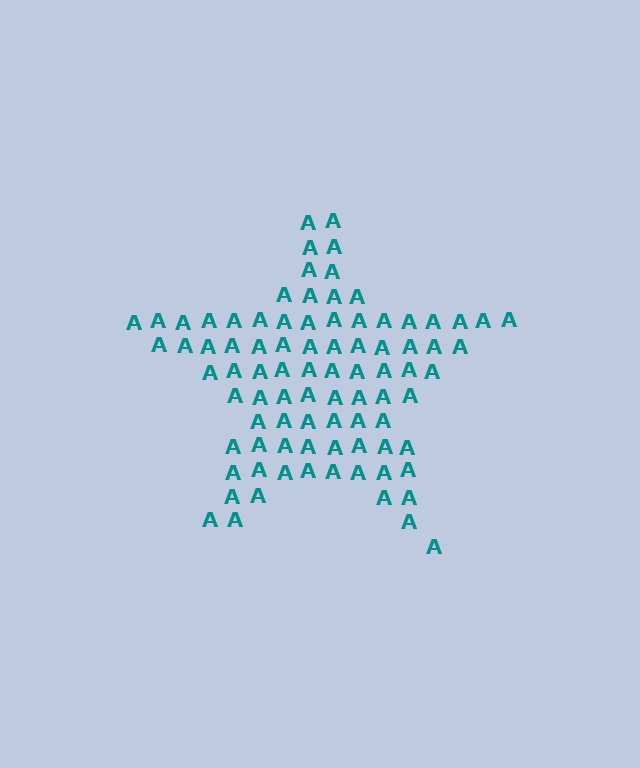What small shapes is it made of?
It is made of small letter A's.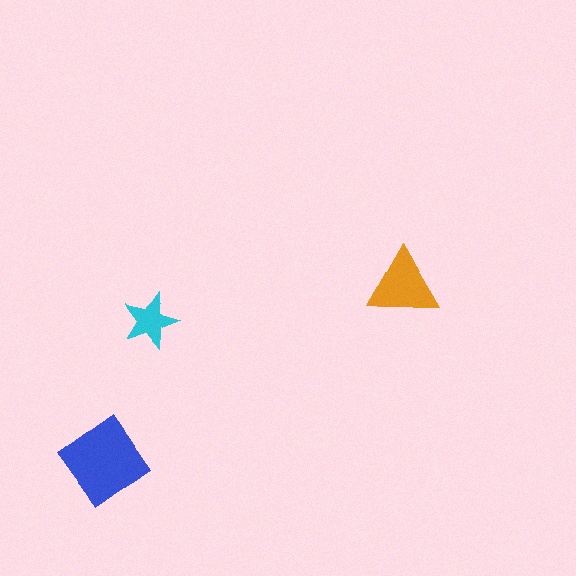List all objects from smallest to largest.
The cyan star, the orange triangle, the blue diamond.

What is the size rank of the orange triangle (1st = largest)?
2nd.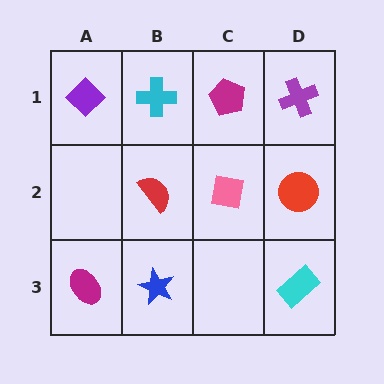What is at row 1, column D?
A purple cross.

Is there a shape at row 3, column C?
No, that cell is empty.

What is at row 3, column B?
A blue star.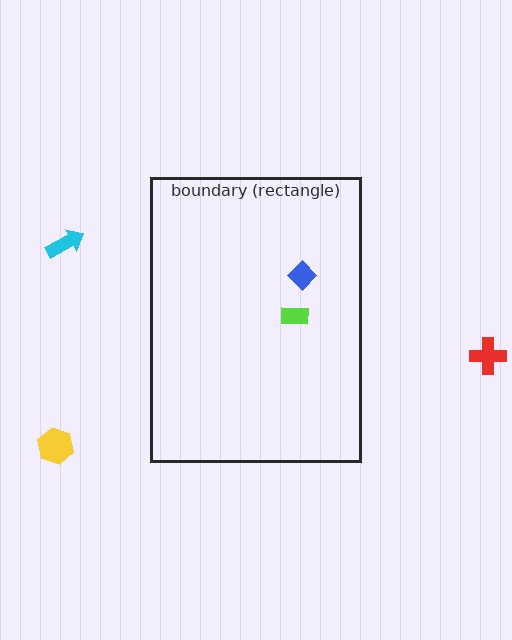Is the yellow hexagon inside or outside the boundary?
Outside.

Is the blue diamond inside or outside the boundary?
Inside.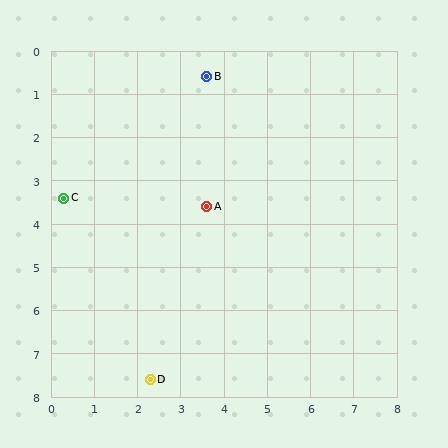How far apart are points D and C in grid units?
Points D and C are about 4.7 grid units apart.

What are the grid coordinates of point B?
Point B is at approximately (3.6, 0.6).